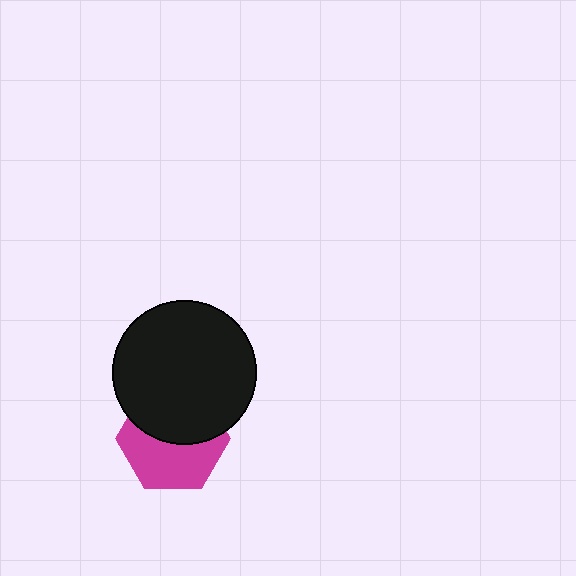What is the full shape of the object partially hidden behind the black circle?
The partially hidden object is a magenta hexagon.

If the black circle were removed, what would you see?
You would see the complete magenta hexagon.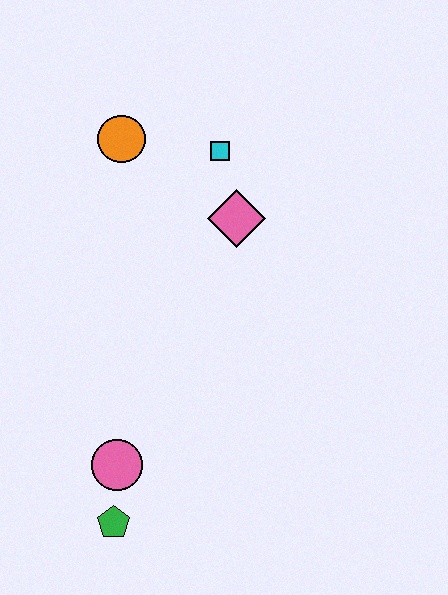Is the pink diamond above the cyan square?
No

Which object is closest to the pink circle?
The green pentagon is closest to the pink circle.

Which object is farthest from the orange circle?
The green pentagon is farthest from the orange circle.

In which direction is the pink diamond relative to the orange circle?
The pink diamond is to the right of the orange circle.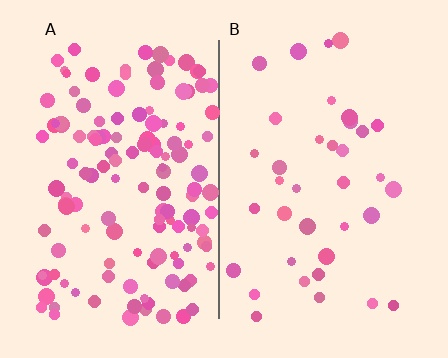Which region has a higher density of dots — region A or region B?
A (the left).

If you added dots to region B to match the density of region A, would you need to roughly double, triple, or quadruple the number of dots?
Approximately quadruple.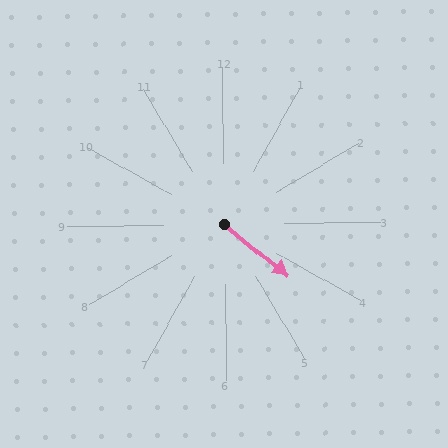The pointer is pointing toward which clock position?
Roughly 4 o'clock.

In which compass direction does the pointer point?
Southeast.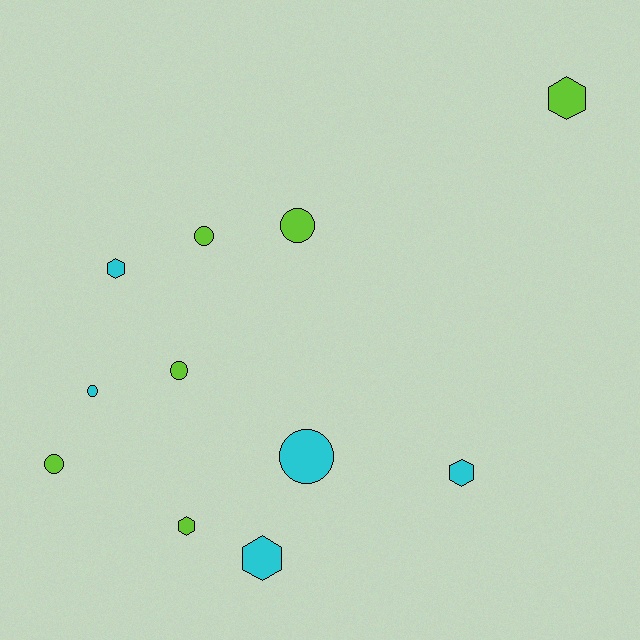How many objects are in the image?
There are 11 objects.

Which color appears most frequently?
Lime, with 6 objects.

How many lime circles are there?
There are 4 lime circles.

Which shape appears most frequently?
Circle, with 6 objects.